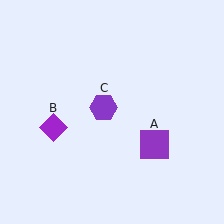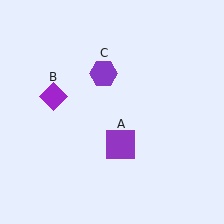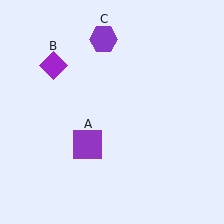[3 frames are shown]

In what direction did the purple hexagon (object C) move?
The purple hexagon (object C) moved up.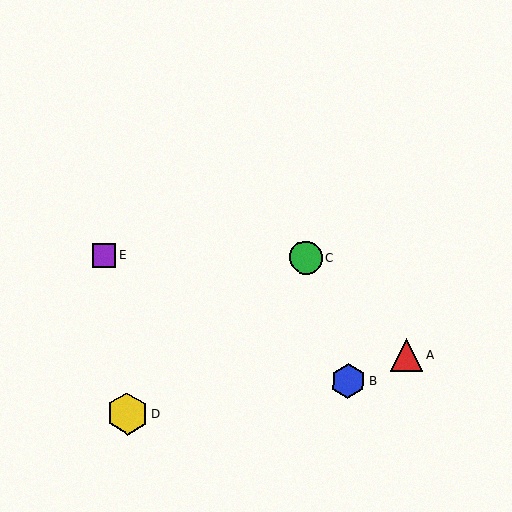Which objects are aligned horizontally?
Objects C, E are aligned horizontally.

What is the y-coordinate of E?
Object E is at y≈255.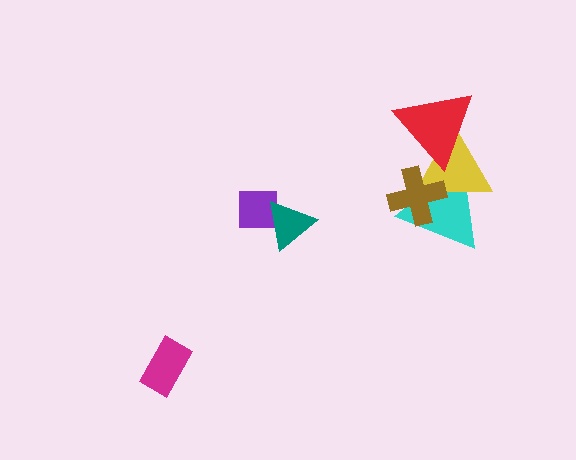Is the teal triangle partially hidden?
No, no other shape covers it.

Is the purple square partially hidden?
Yes, it is partially covered by another shape.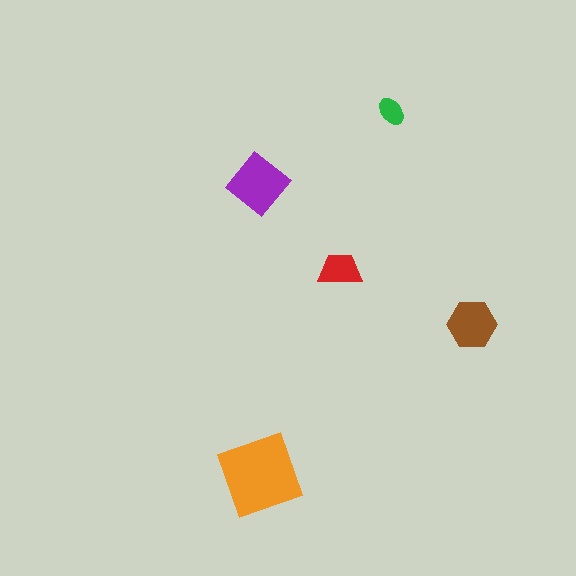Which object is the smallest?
The green ellipse.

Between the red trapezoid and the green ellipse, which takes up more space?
The red trapezoid.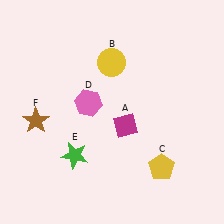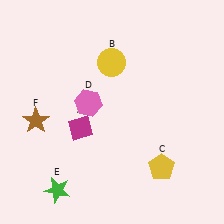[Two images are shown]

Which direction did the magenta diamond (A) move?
The magenta diamond (A) moved left.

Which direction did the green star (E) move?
The green star (E) moved down.